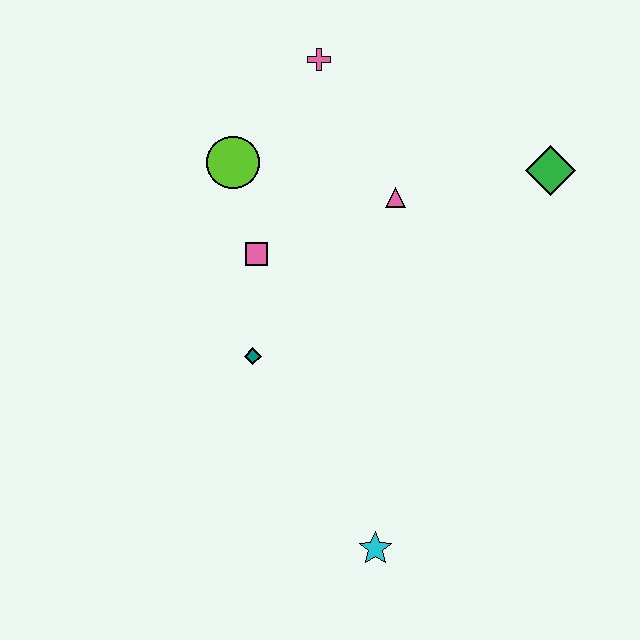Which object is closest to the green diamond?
The pink triangle is closest to the green diamond.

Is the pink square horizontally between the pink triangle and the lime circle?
Yes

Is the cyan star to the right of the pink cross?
Yes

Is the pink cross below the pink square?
No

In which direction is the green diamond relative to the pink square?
The green diamond is to the right of the pink square.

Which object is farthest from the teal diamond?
The green diamond is farthest from the teal diamond.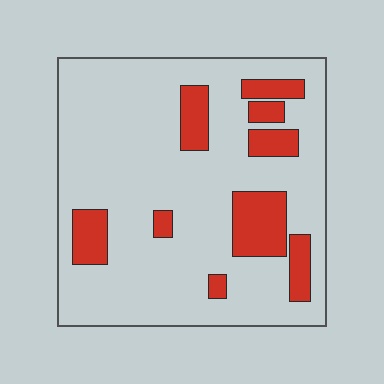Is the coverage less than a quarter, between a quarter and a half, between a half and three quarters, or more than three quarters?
Less than a quarter.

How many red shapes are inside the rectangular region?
9.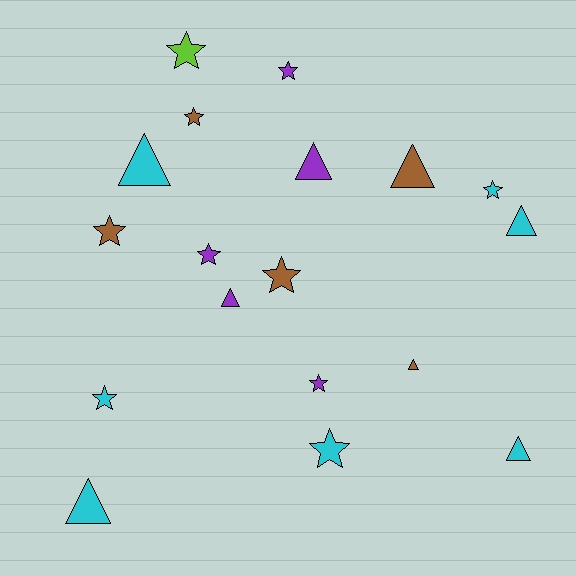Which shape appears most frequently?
Star, with 10 objects.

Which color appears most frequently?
Cyan, with 7 objects.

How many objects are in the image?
There are 18 objects.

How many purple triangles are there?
There are 2 purple triangles.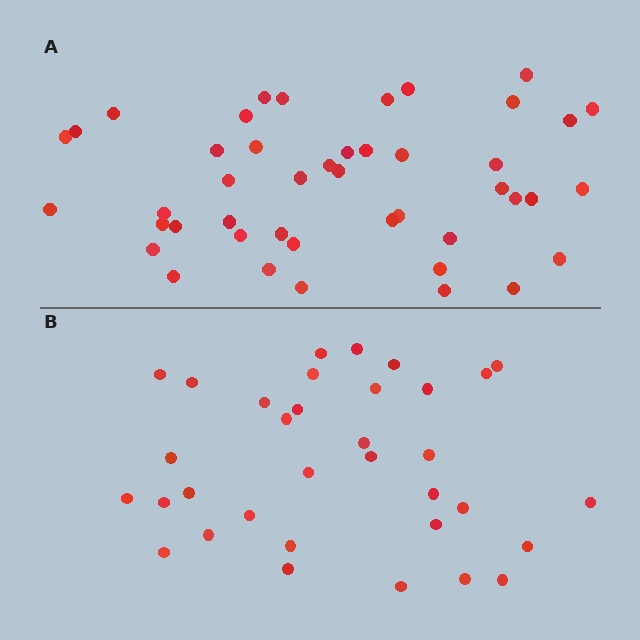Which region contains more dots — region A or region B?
Region A (the top region) has more dots.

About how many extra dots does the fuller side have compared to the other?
Region A has roughly 12 or so more dots than region B.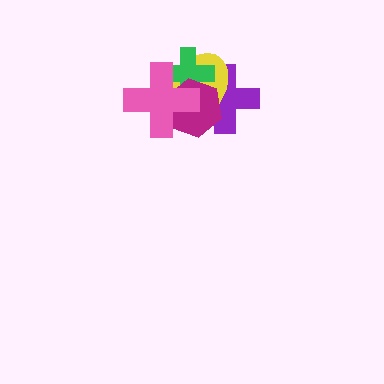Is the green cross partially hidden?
Yes, it is partially covered by another shape.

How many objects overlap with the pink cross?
4 objects overlap with the pink cross.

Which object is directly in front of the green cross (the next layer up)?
The magenta hexagon is directly in front of the green cross.